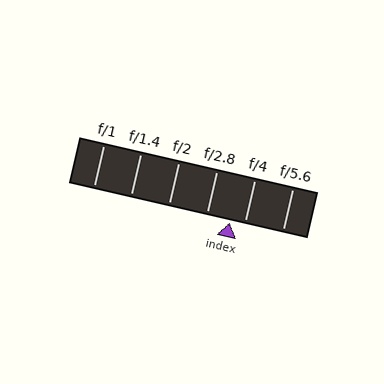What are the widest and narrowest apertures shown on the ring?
The widest aperture shown is f/1 and the narrowest is f/5.6.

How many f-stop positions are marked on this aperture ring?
There are 6 f-stop positions marked.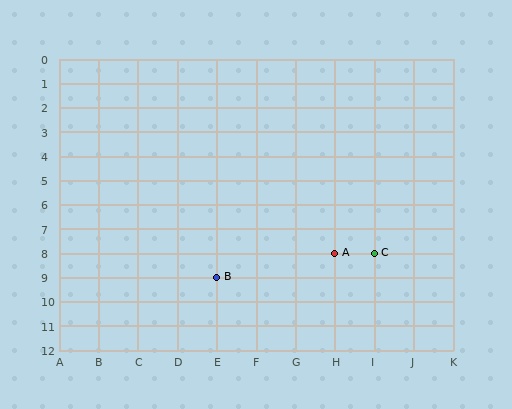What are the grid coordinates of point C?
Point C is at grid coordinates (I, 8).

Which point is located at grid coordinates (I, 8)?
Point C is at (I, 8).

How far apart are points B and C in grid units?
Points B and C are 4 columns and 1 row apart (about 4.1 grid units diagonally).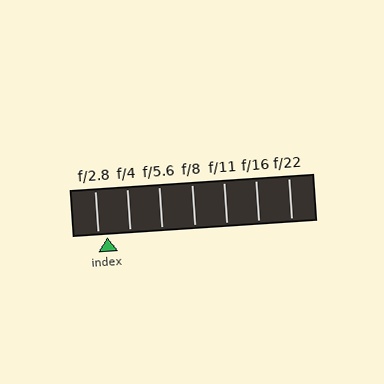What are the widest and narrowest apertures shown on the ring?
The widest aperture shown is f/2.8 and the narrowest is f/22.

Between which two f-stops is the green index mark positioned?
The index mark is between f/2.8 and f/4.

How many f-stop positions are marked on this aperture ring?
There are 7 f-stop positions marked.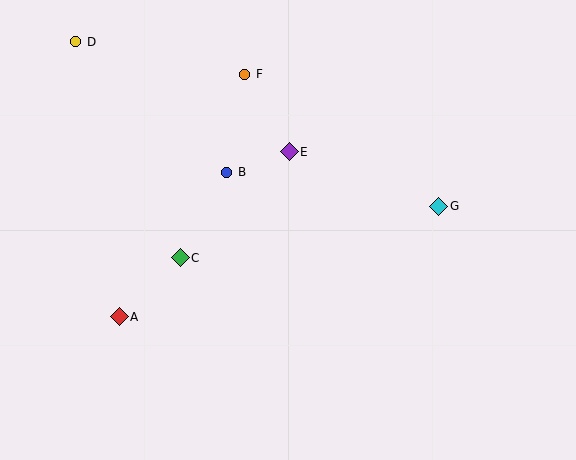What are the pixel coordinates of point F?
Point F is at (245, 74).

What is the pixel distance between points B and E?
The distance between B and E is 66 pixels.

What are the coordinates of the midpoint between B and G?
The midpoint between B and G is at (333, 189).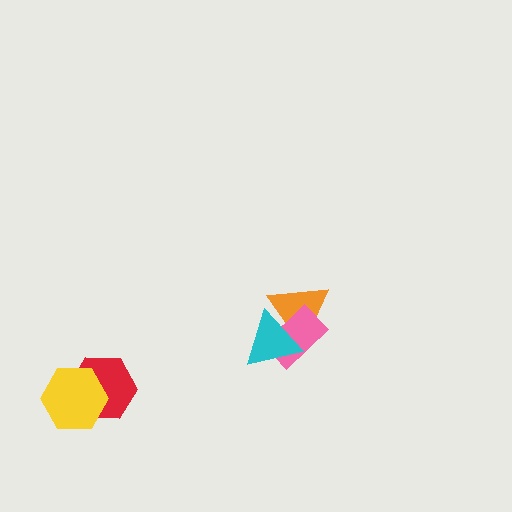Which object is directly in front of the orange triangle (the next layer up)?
The pink rectangle is directly in front of the orange triangle.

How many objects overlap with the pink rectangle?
2 objects overlap with the pink rectangle.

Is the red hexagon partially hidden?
Yes, it is partially covered by another shape.